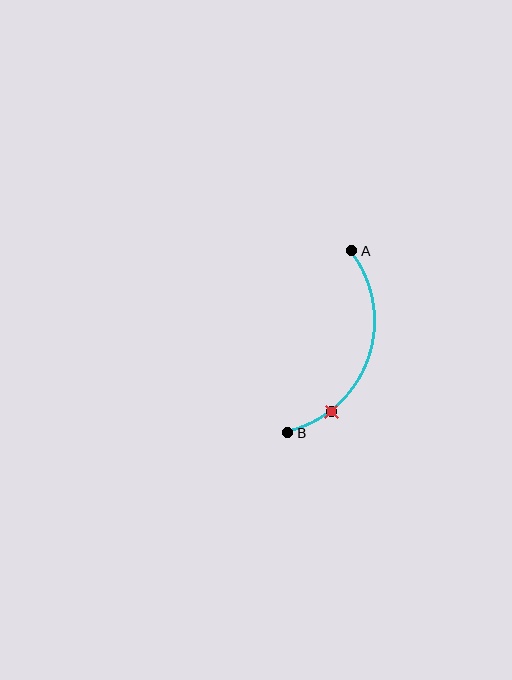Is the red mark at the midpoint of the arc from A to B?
No. The red mark lies on the arc but is closer to endpoint B. The arc midpoint would be at the point on the curve equidistant along the arc from both A and B.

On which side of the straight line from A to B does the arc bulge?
The arc bulges to the right of the straight line connecting A and B.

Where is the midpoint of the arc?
The arc midpoint is the point on the curve farthest from the straight line joining A and B. It sits to the right of that line.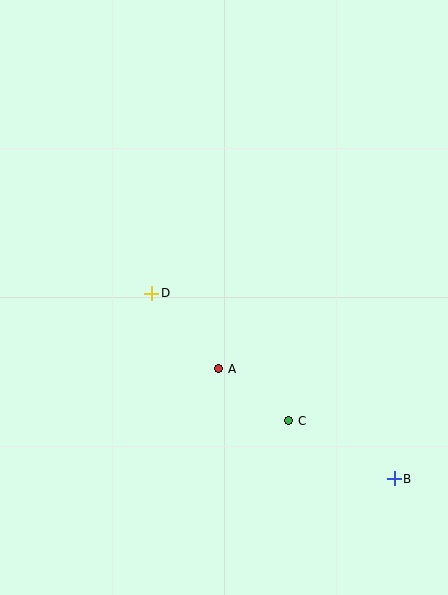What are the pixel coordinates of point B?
Point B is at (394, 479).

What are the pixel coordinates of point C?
Point C is at (289, 421).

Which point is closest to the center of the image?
Point A at (219, 369) is closest to the center.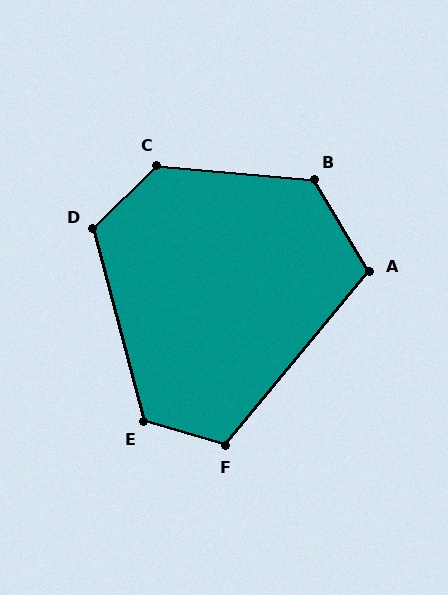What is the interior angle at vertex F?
Approximately 113 degrees (obtuse).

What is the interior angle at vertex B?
Approximately 127 degrees (obtuse).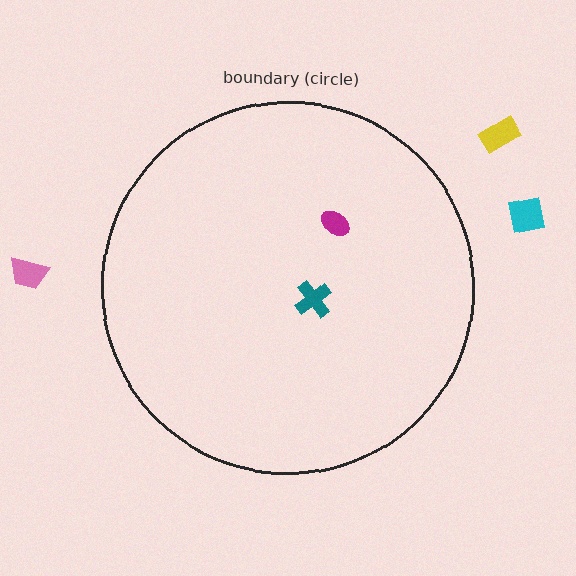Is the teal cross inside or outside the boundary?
Inside.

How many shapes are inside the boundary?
2 inside, 3 outside.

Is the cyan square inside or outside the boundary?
Outside.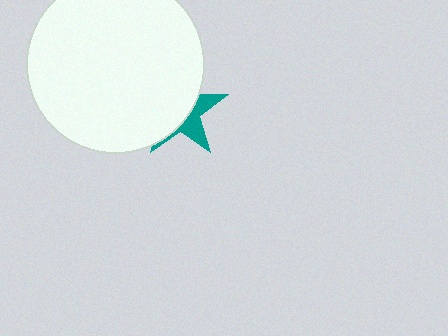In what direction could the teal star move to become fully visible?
The teal star could move right. That would shift it out from behind the white circle entirely.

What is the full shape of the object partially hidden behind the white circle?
The partially hidden object is a teal star.